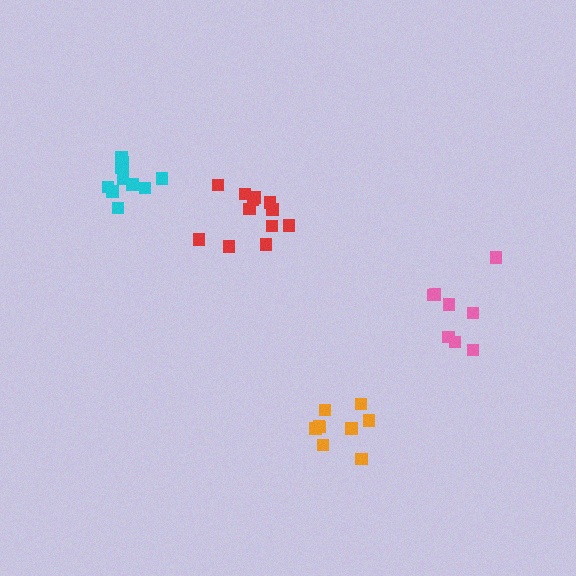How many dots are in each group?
Group 1: 12 dots, Group 2: 11 dots, Group 3: 10 dots, Group 4: 8 dots (41 total).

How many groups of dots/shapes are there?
There are 4 groups.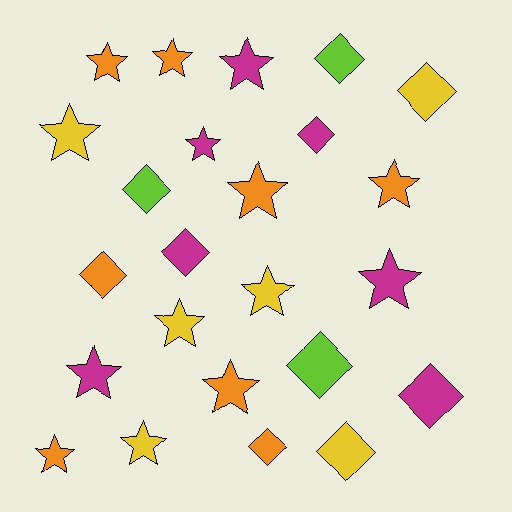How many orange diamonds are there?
There are 2 orange diamonds.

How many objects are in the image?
There are 24 objects.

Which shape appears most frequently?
Star, with 14 objects.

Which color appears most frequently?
Orange, with 8 objects.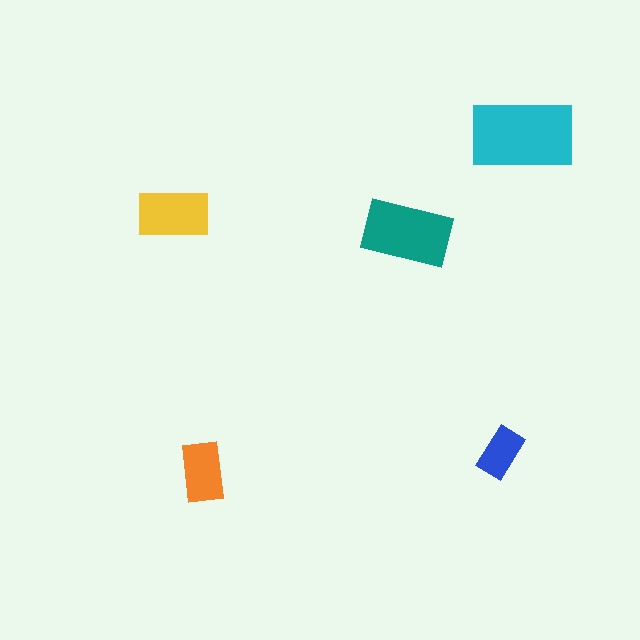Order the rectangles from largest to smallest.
the cyan one, the teal one, the yellow one, the orange one, the blue one.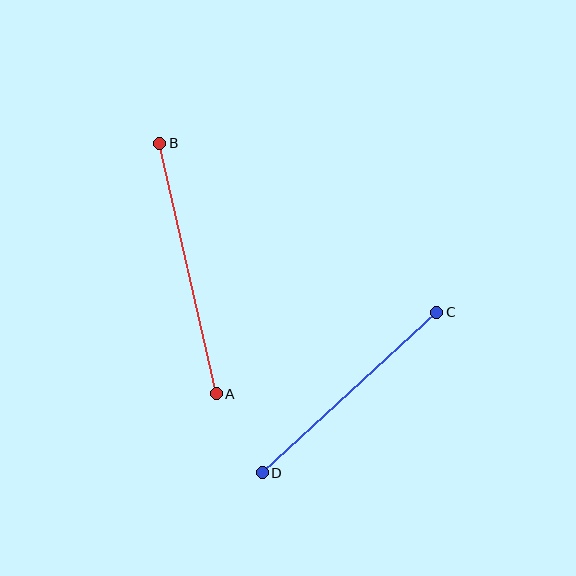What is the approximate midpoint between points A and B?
The midpoint is at approximately (188, 269) pixels.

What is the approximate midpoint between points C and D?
The midpoint is at approximately (350, 393) pixels.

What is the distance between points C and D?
The distance is approximately 237 pixels.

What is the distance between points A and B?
The distance is approximately 257 pixels.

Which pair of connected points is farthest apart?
Points A and B are farthest apart.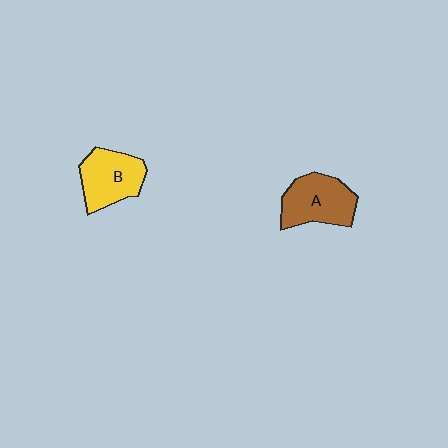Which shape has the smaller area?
Shape B (yellow).